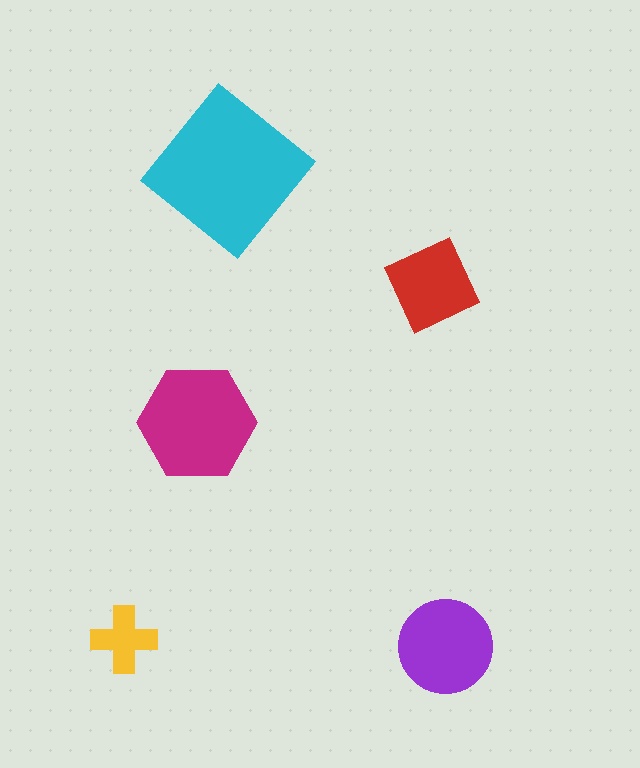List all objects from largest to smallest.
The cyan diamond, the magenta hexagon, the purple circle, the red diamond, the yellow cross.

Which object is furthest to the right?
The purple circle is rightmost.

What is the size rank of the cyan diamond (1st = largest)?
1st.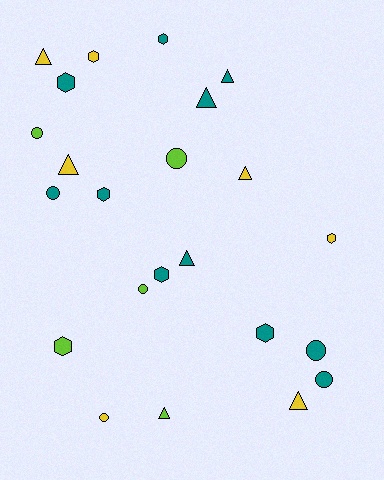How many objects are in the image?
There are 23 objects.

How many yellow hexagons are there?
There are 2 yellow hexagons.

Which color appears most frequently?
Teal, with 11 objects.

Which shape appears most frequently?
Hexagon, with 8 objects.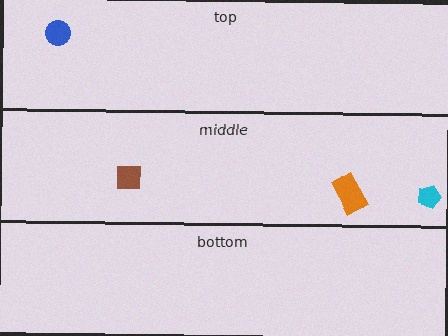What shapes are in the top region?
The blue circle.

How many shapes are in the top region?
1.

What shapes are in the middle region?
The cyan pentagon, the orange rectangle, the brown square.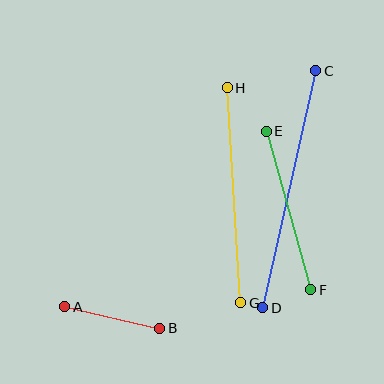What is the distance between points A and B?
The distance is approximately 98 pixels.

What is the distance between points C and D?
The distance is approximately 243 pixels.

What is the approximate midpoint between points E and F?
The midpoint is at approximately (289, 210) pixels.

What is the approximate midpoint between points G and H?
The midpoint is at approximately (234, 195) pixels.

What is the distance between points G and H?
The distance is approximately 215 pixels.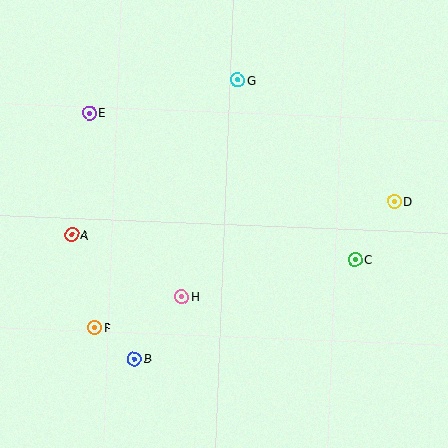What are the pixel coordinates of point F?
Point F is at (94, 328).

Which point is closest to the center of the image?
Point H at (182, 296) is closest to the center.